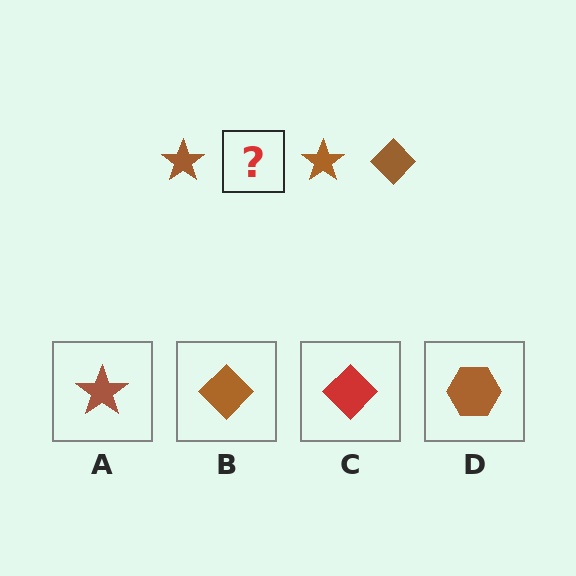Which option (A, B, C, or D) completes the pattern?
B.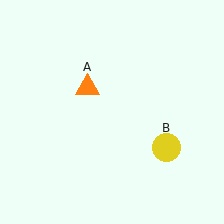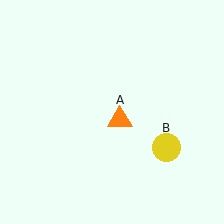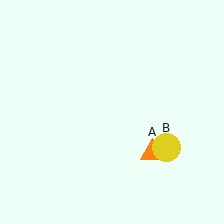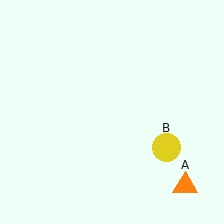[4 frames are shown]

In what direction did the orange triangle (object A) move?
The orange triangle (object A) moved down and to the right.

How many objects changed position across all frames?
1 object changed position: orange triangle (object A).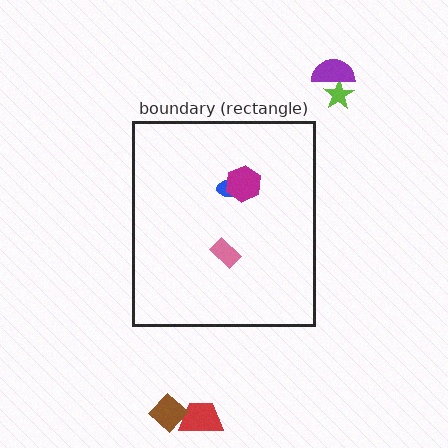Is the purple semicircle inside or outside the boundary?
Outside.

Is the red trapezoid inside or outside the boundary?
Outside.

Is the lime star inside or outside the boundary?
Outside.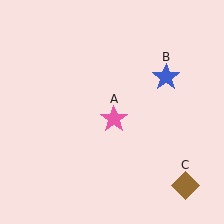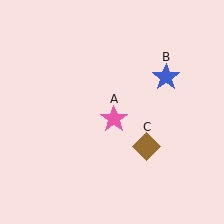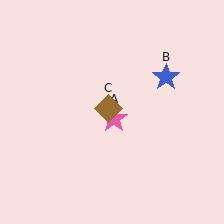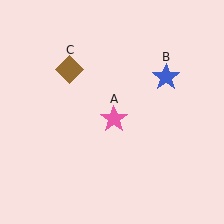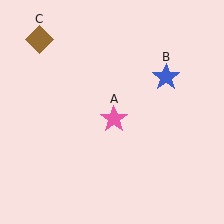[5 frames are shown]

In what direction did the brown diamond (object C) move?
The brown diamond (object C) moved up and to the left.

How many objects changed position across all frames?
1 object changed position: brown diamond (object C).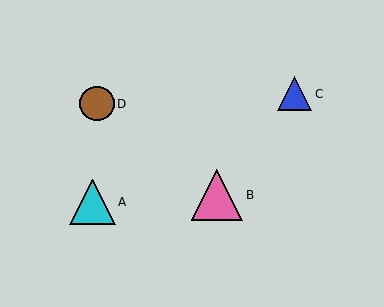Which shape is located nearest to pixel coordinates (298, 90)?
The blue triangle (labeled C) at (294, 94) is nearest to that location.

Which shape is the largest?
The pink triangle (labeled B) is the largest.